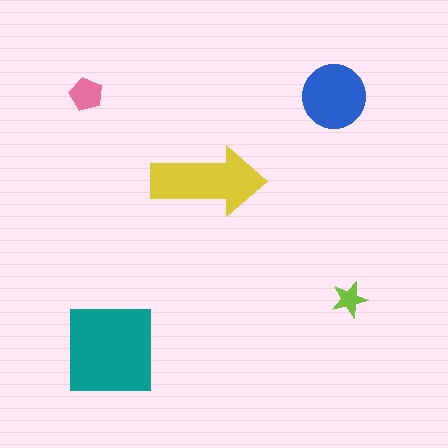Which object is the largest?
The teal square.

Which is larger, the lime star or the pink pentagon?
The pink pentagon.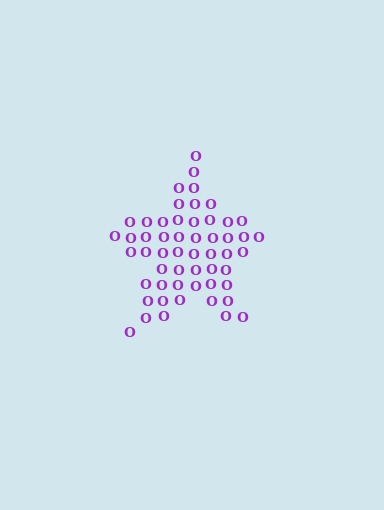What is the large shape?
The large shape is a star.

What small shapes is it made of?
It is made of small letter O's.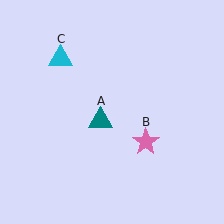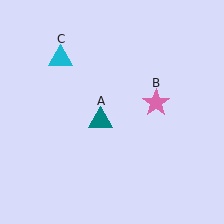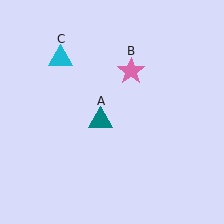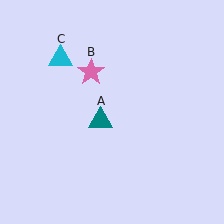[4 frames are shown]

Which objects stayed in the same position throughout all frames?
Teal triangle (object A) and cyan triangle (object C) remained stationary.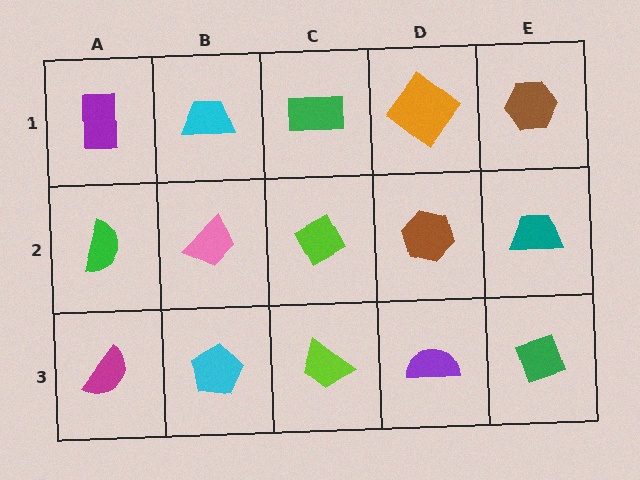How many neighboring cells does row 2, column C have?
4.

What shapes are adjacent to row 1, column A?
A green semicircle (row 2, column A), a cyan trapezoid (row 1, column B).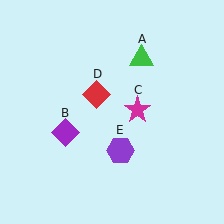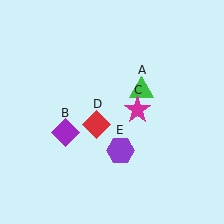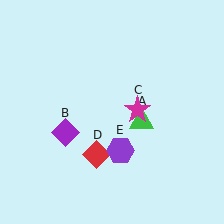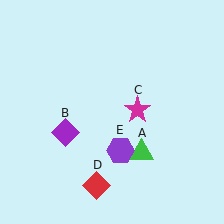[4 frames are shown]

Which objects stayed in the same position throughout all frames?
Purple diamond (object B) and magenta star (object C) and purple hexagon (object E) remained stationary.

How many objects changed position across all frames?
2 objects changed position: green triangle (object A), red diamond (object D).